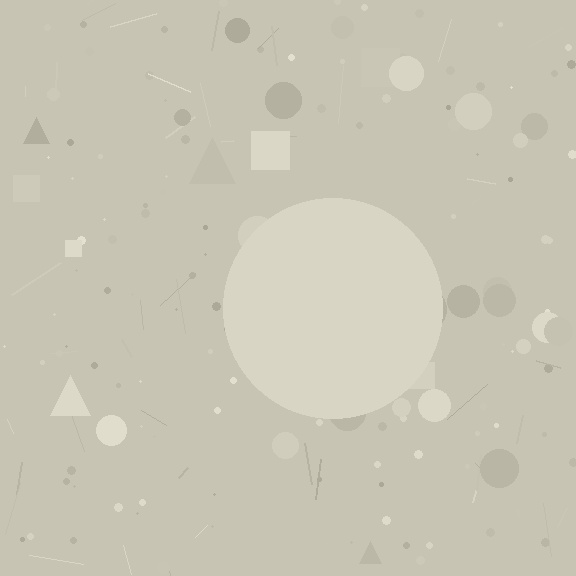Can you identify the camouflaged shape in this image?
The camouflaged shape is a circle.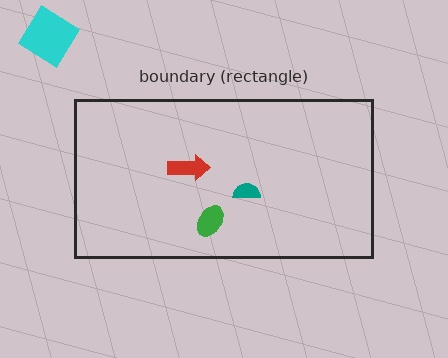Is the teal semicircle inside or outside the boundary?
Inside.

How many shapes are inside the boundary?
3 inside, 1 outside.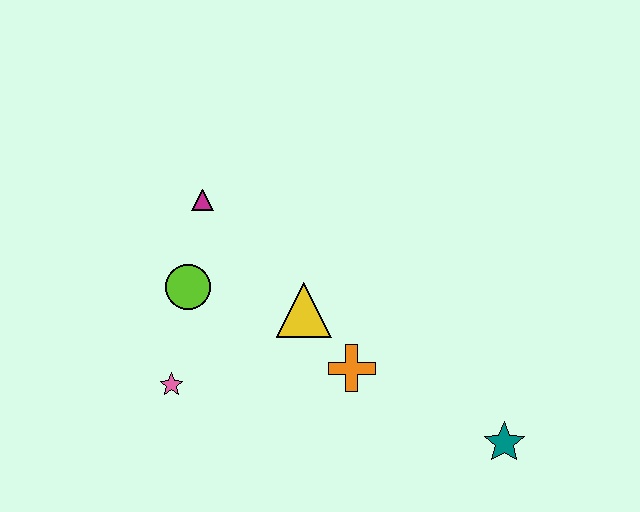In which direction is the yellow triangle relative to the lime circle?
The yellow triangle is to the right of the lime circle.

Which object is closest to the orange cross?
The yellow triangle is closest to the orange cross.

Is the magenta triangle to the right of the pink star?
Yes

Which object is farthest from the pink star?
The teal star is farthest from the pink star.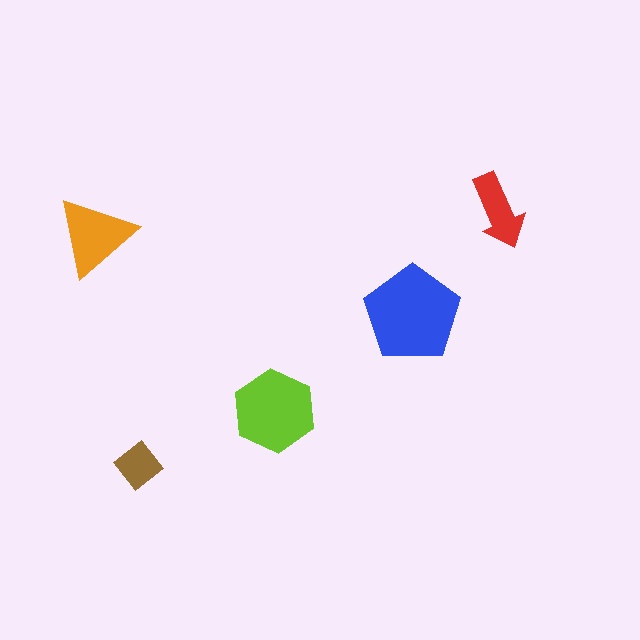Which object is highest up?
The red arrow is topmost.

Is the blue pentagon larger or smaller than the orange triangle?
Larger.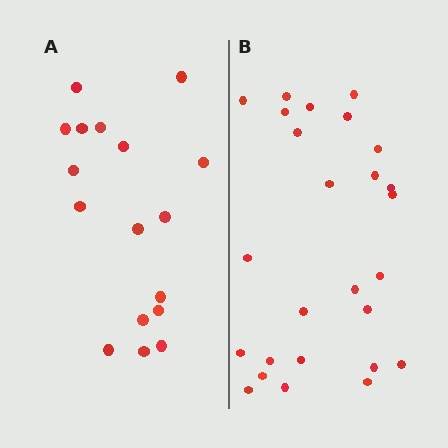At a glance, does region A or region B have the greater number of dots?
Region B (the right region) has more dots.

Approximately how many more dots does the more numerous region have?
Region B has roughly 8 or so more dots than region A.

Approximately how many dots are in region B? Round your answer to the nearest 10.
About 30 dots. (The exact count is 26, which rounds to 30.)